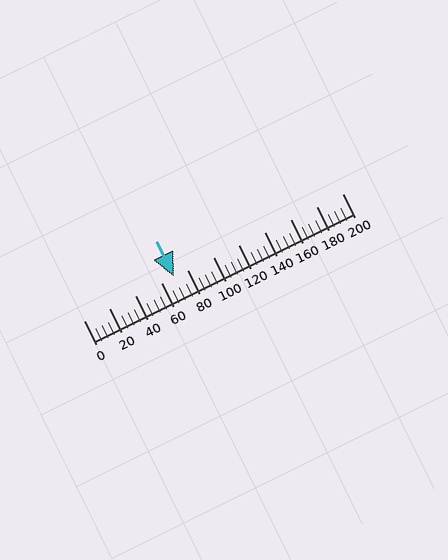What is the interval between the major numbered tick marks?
The major tick marks are spaced 20 units apart.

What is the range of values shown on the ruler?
The ruler shows values from 0 to 200.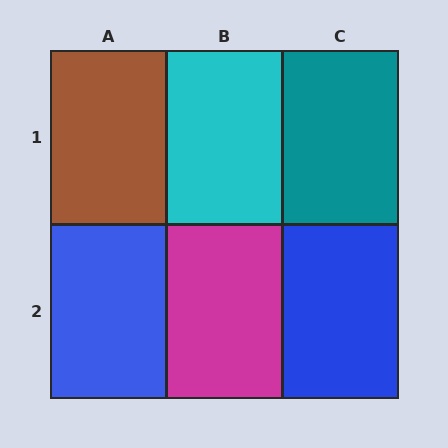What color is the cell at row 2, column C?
Blue.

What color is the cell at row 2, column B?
Magenta.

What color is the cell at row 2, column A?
Blue.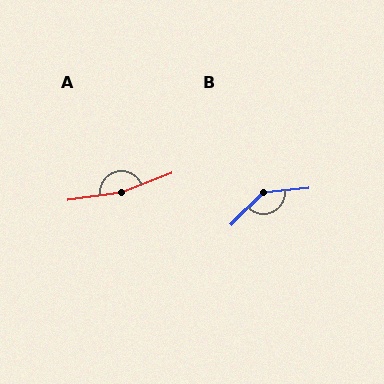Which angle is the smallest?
B, at approximately 140 degrees.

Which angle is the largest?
A, at approximately 166 degrees.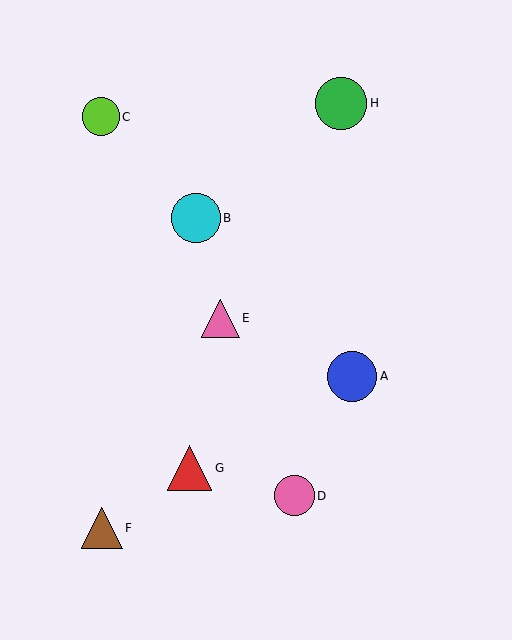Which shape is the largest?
The green circle (labeled H) is the largest.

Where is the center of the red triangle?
The center of the red triangle is at (189, 468).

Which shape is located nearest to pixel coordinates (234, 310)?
The pink triangle (labeled E) at (220, 319) is nearest to that location.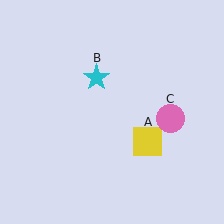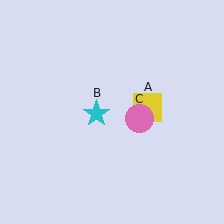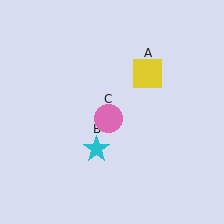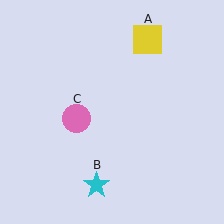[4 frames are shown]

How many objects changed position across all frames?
3 objects changed position: yellow square (object A), cyan star (object B), pink circle (object C).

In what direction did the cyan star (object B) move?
The cyan star (object B) moved down.